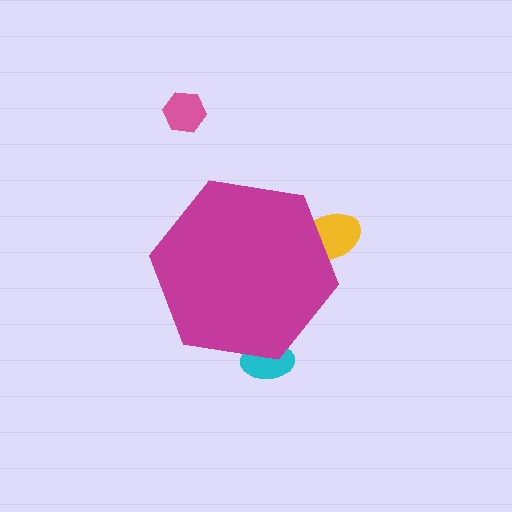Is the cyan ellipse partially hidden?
Yes, the cyan ellipse is partially hidden behind the magenta hexagon.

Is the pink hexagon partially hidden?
No, the pink hexagon is fully visible.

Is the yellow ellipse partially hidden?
Yes, the yellow ellipse is partially hidden behind the magenta hexagon.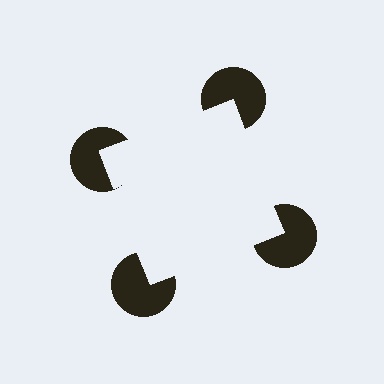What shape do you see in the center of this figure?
An illusory square — its edges are inferred from the aligned wedge cuts in the pac-man discs, not physically drawn.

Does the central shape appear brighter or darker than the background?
It typically appears slightly brighter than the background, even though no actual brightness change is drawn.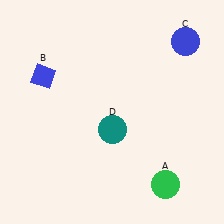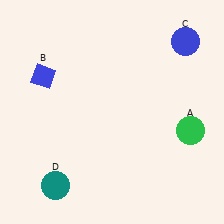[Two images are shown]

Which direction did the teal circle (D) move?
The teal circle (D) moved left.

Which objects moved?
The objects that moved are: the green circle (A), the teal circle (D).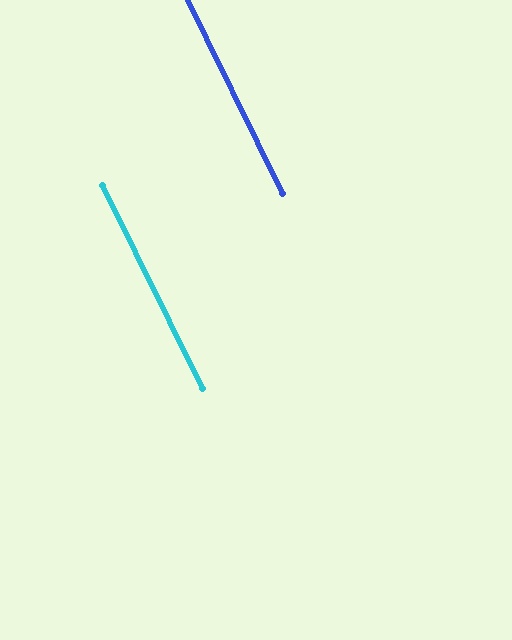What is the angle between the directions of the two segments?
Approximately 0 degrees.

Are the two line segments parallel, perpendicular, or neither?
Parallel — their directions differ by only 0.1°.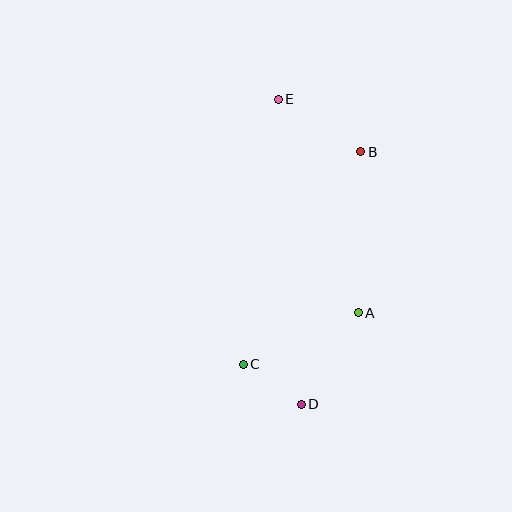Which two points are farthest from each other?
Points D and E are farthest from each other.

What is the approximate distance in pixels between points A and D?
The distance between A and D is approximately 108 pixels.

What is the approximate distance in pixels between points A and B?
The distance between A and B is approximately 161 pixels.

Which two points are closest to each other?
Points C and D are closest to each other.